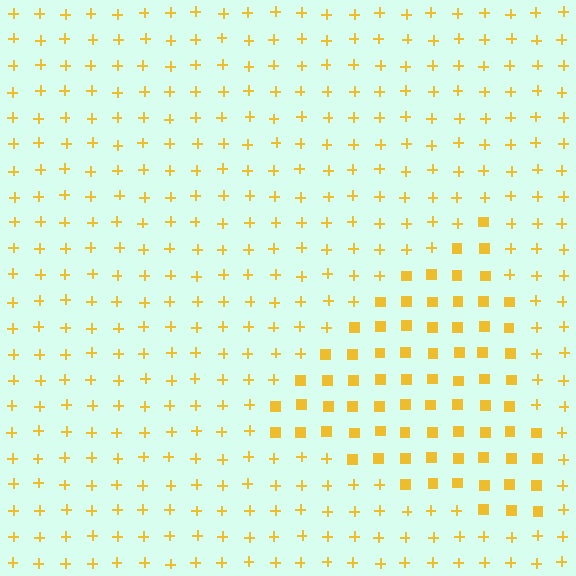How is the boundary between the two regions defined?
The boundary is defined by a change in element shape: squares inside vs. plus signs outside. All elements share the same color and spacing.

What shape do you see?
I see a triangle.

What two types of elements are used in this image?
The image uses squares inside the triangle region and plus signs outside it.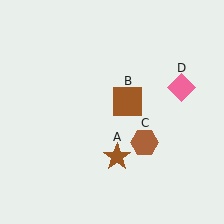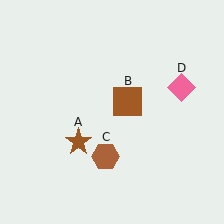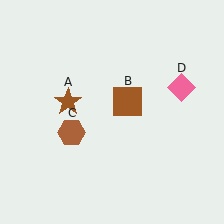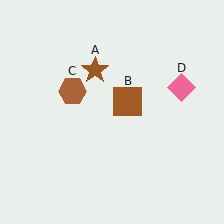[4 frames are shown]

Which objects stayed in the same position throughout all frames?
Brown square (object B) and pink diamond (object D) remained stationary.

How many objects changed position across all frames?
2 objects changed position: brown star (object A), brown hexagon (object C).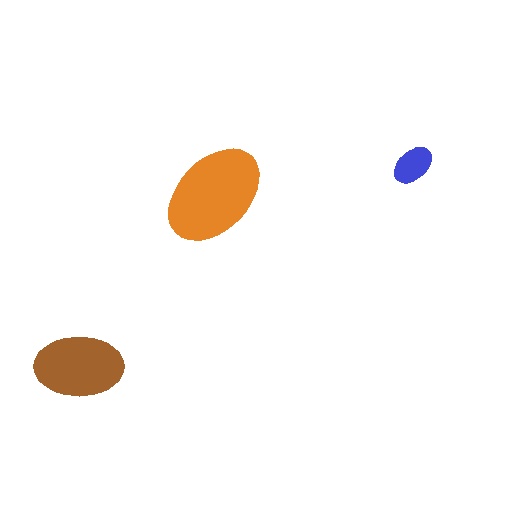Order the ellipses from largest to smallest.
the orange one, the brown one, the blue one.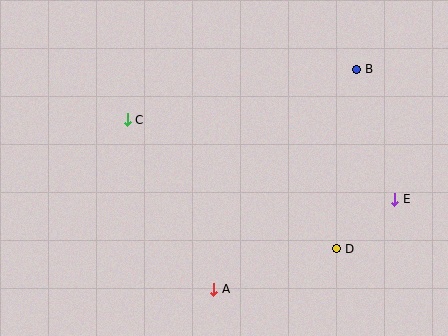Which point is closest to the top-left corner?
Point C is closest to the top-left corner.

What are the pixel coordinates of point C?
Point C is at (127, 120).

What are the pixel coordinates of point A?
Point A is at (214, 289).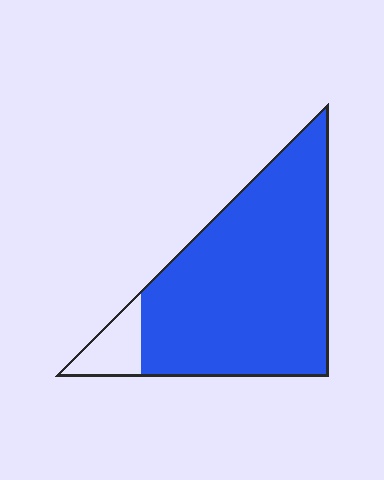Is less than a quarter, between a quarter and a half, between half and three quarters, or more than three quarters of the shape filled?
More than three quarters.